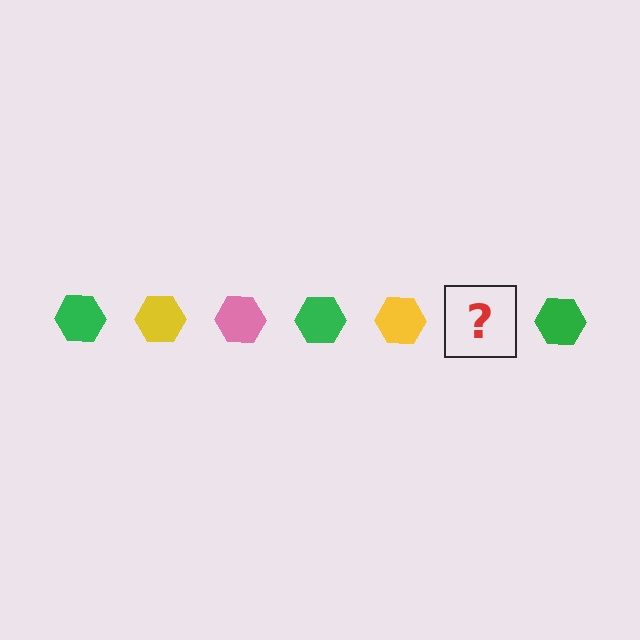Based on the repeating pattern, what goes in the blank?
The blank should be a pink hexagon.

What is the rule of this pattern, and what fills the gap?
The rule is that the pattern cycles through green, yellow, pink hexagons. The gap should be filled with a pink hexagon.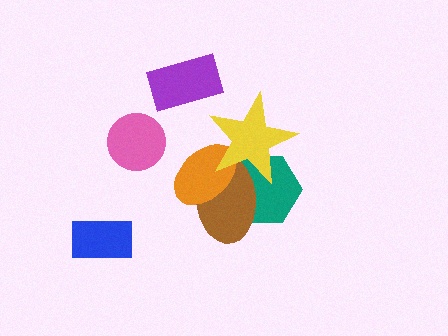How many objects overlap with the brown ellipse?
3 objects overlap with the brown ellipse.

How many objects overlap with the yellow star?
3 objects overlap with the yellow star.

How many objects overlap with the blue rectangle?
0 objects overlap with the blue rectangle.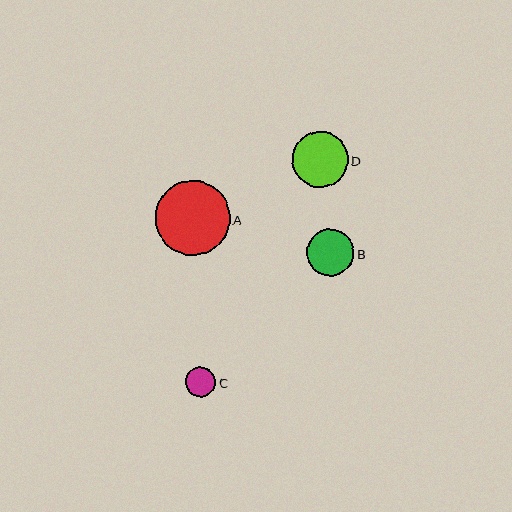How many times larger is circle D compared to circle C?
Circle D is approximately 1.9 times the size of circle C.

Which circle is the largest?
Circle A is the largest with a size of approximately 75 pixels.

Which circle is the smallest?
Circle C is the smallest with a size of approximately 30 pixels.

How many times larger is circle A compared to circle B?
Circle A is approximately 1.6 times the size of circle B.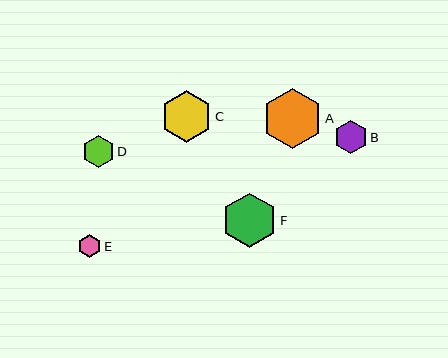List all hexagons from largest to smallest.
From largest to smallest: A, F, C, B, D, E.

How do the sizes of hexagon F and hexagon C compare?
Hexagon F and hexagon C are approximately the same size.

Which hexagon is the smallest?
Hexagon E is the smallest with a size of approximately 23 pixels.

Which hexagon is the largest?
Hexagon A is the largest with a size of approximately 60 pixels.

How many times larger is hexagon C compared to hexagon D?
Hexagon C is approximately 1.6 times the size of hexagon D.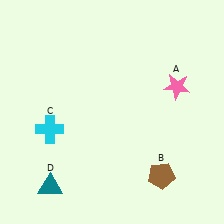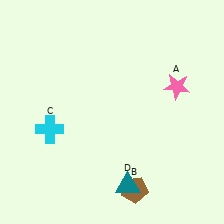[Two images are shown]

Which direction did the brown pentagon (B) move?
The brown pentagon (B) moved left.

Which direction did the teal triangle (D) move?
The teal triangle (D) moved right.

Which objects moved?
The objects that moved are: the brown pentagon (B), the teal triangle (D).